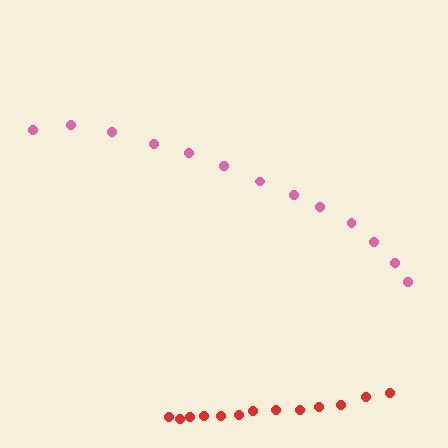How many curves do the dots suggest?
There are 2 distinct paths.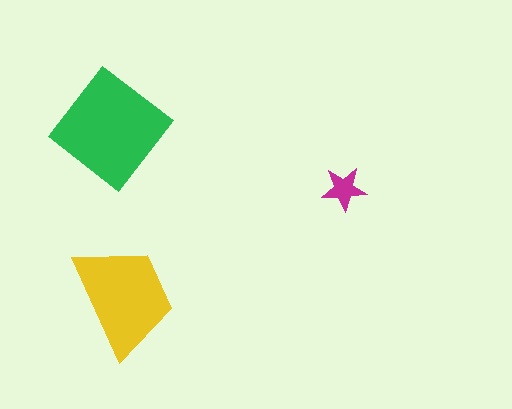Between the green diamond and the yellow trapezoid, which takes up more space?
The green diamond.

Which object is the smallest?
The magenta star.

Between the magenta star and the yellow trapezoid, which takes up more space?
The yellow trapezoid.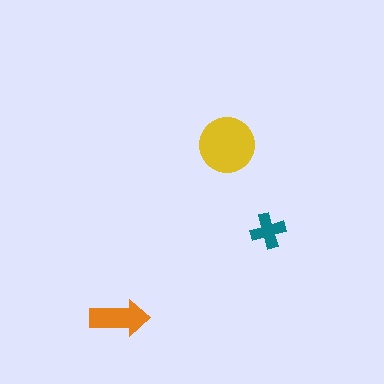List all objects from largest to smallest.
The yellow circle, the orange arrow, the teal cross.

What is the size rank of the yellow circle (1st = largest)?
1st.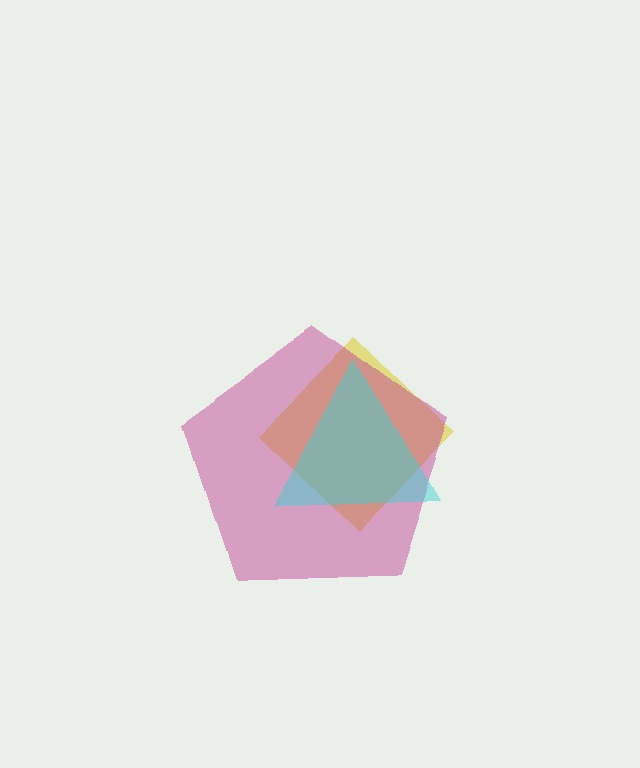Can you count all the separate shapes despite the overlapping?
Yes, there are 3 separate shapes.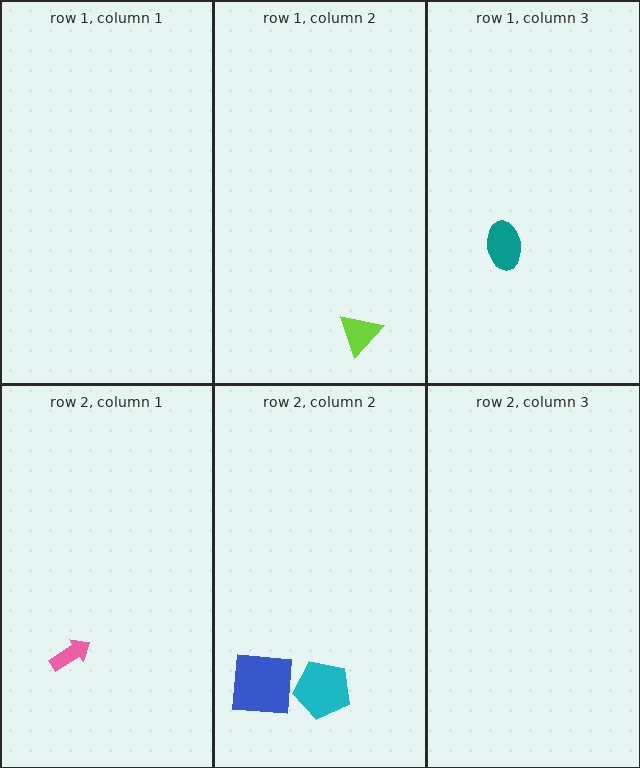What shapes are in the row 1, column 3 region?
The teal ellipse.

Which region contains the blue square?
The row 2, column 2 region.